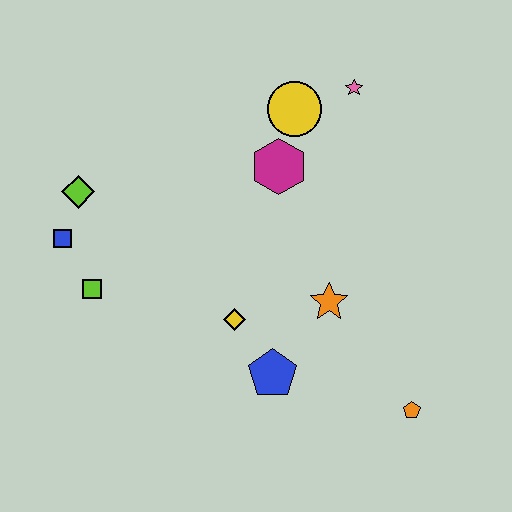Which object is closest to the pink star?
The yellow circle is closest to the pink star.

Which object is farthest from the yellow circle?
The orange pentagon is farthest from the yellow circle.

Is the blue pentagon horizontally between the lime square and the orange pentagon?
Yes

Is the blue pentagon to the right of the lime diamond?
Yes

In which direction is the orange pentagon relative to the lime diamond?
The orange pentagon is to the right of the lime diamond.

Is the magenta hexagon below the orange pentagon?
No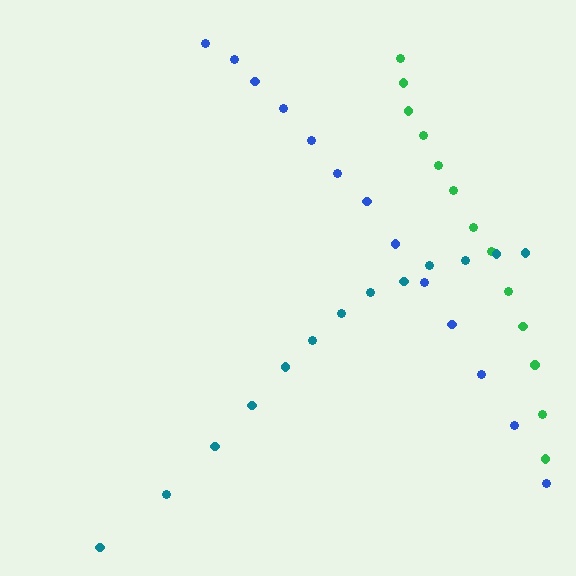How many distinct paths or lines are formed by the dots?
There are 3 distinct paths.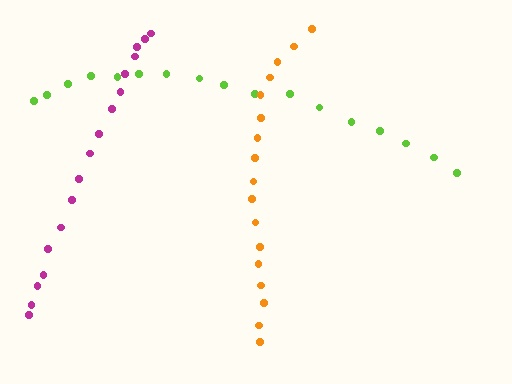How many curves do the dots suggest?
There are 3 distinct paths.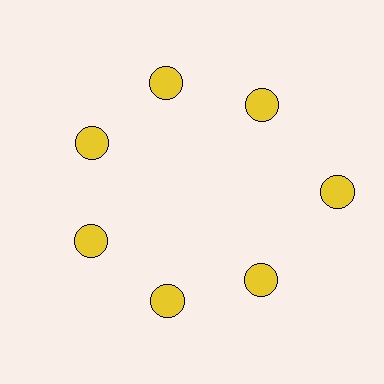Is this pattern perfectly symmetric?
No. The 7 yellow circles are arranged in a ring, but one element near the 3 o'clock position is pushed outward from the center, breaking the 7-fold rotational symmetry.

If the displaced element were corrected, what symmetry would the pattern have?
It would have 7-fold rotational symmetry — the pattern would map onto itself every 51 degrees.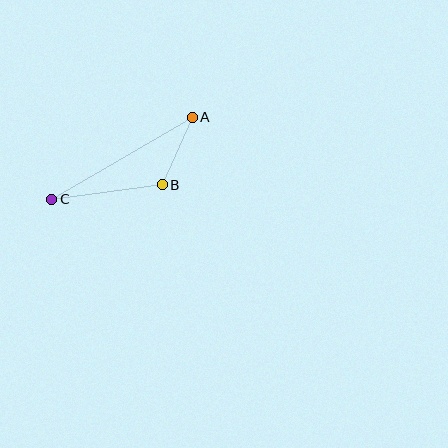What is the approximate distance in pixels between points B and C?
The distance between B and C is approximately 112 pixels.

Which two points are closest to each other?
Points A and B are closest to each other.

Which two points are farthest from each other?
Points A and C are farthest from each other.